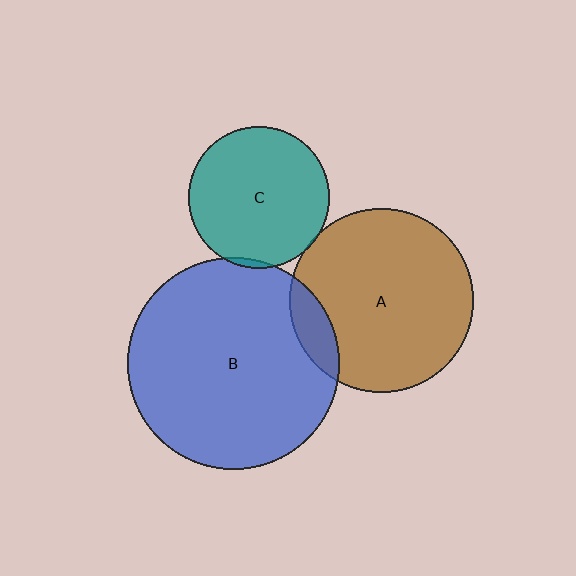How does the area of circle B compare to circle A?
Approximately 1.3 times.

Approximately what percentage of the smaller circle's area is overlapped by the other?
Approximately 10%.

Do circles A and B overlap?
Yes.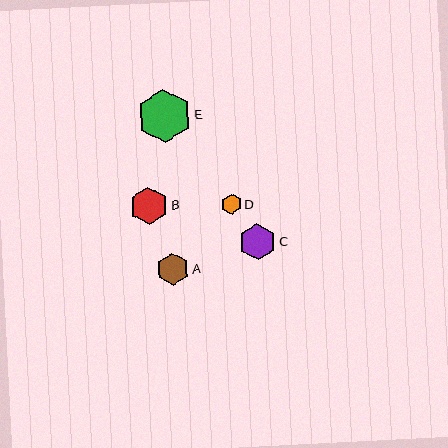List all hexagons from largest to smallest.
From largest to smallest: E, B, C, A, D.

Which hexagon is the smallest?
Hexagon D is the smallest with a size of approximately 20 pixels.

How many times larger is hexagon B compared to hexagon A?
Hexagon B is approximately 1.2 times the size of hexagon A.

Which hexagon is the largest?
Hexagon E is the largest with a size of approximately 54 pixels.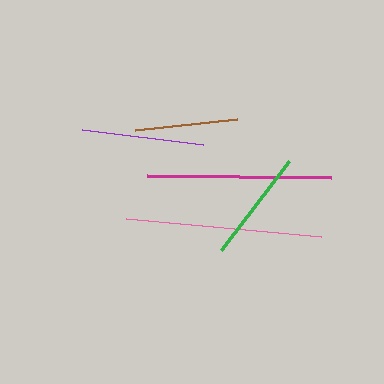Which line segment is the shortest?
The brown line is the shortest at approximately 103 pixels.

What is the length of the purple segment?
The purple segment is approximately 122 pixels long.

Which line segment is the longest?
The pink line is the longest at approximately 196 pixels.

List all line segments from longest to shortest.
From longest to shortest: pink, magenta, purple, green, brown.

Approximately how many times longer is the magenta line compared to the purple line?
The magenta line is approximately 1.5 times the length of the purple line.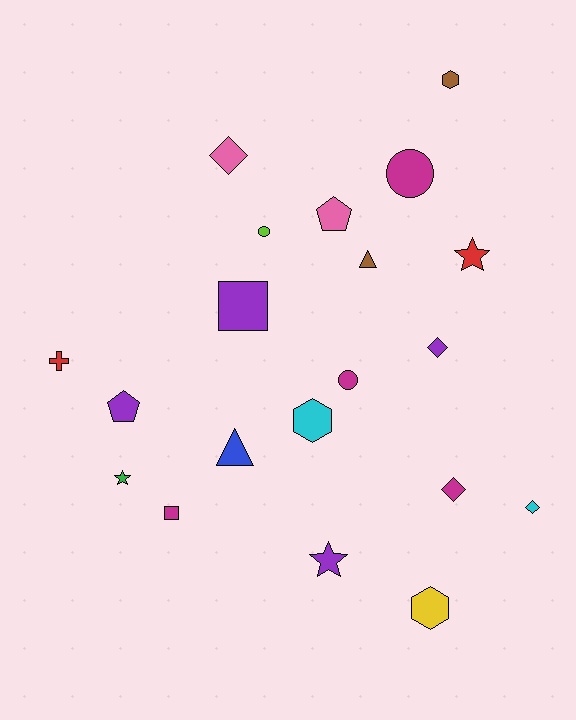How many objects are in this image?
There are 20 objects.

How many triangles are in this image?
There are 2 triangles.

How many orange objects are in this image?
There are no orange objects.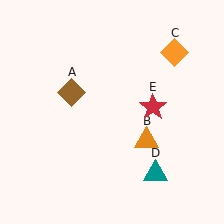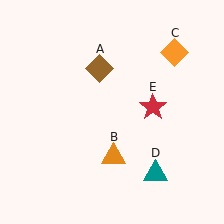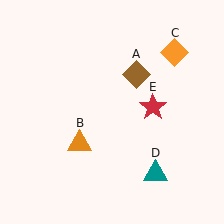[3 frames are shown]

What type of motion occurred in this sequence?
The brown diamond (object A), orange triangle (object B) rotated clockwise around the center of the scene.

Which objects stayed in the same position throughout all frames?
Orange diamond (object C) and teal triangle (object D) and red star (object E) remained stationary.